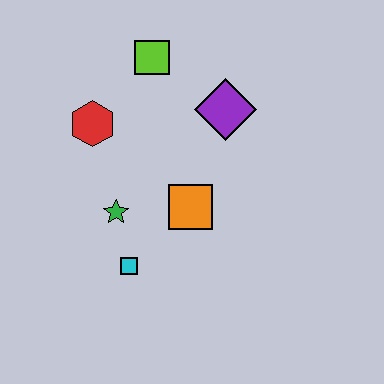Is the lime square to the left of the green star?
No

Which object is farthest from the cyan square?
The lime square is farthest from the cyan square.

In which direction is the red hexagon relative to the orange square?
The red hexagon is to the left of the orange square.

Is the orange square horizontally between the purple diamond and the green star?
Yes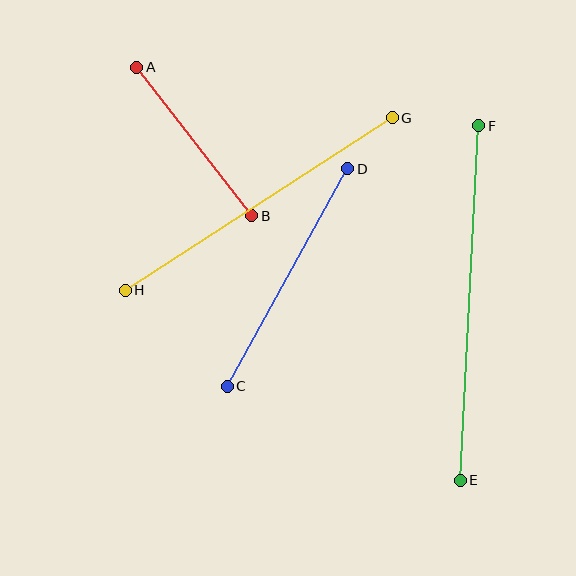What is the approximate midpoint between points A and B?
The midpoint is at approximately (194, 142) pixels.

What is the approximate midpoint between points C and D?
The midpoint is at approximately (287, 277) pixels.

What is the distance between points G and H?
The distance is approximately 318 pixels.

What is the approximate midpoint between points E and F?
The midpoint is at approximately (469, 303) pixels.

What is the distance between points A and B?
The distance is approximately 188 pixels.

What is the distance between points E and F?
The distance is approximately 355 pixels.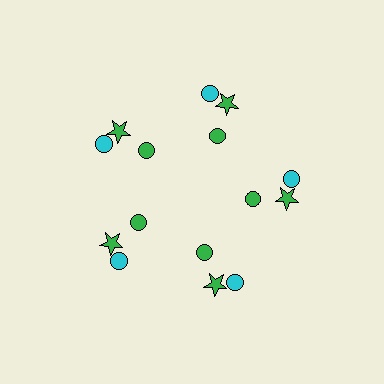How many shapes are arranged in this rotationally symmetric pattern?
There are 15 shapes, arranged in 5 groups of 3.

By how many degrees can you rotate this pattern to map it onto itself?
The pattern maps onto itself every 72 degrees of rotation.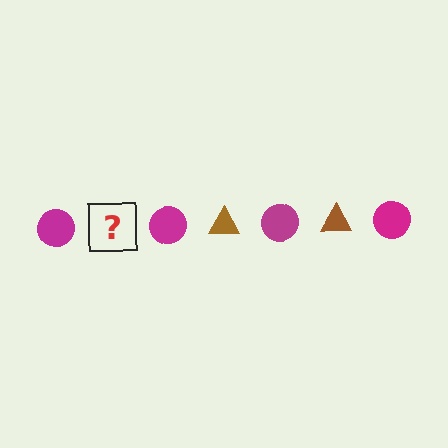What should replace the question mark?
The question mark should be replaced with a brown triangle.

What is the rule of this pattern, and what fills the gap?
The rule is that the pattern alternates between magenta circle and brown triangle. The gap should be filled with a brown triangle.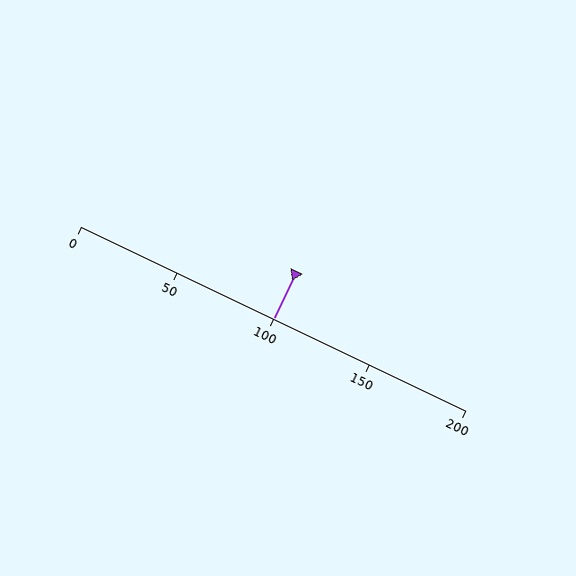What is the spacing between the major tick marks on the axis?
The major ticks are spaced 50 apart.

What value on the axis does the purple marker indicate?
The marker indicates approximately 100.